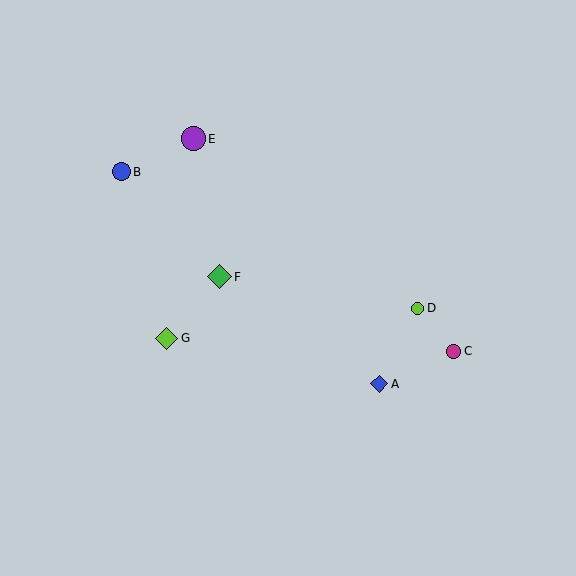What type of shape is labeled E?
Shape E is a purple circle.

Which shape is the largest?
The purple circle (labeled E) is the largest.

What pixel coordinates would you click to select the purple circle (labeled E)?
Click at (193, 139) to select the purple circle E.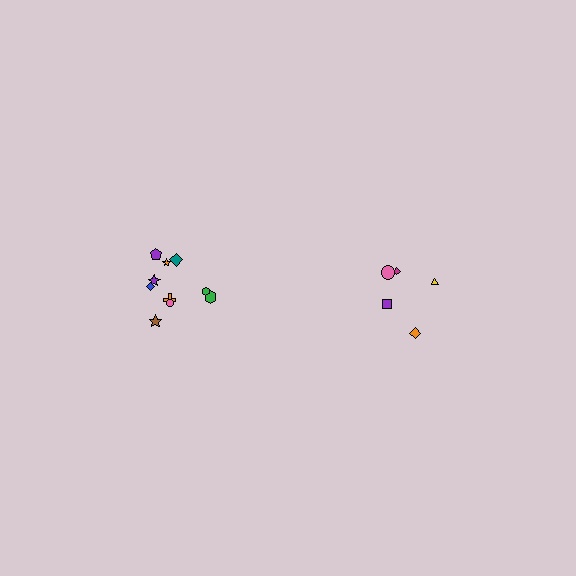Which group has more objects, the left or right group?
The left group.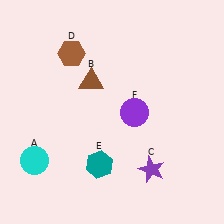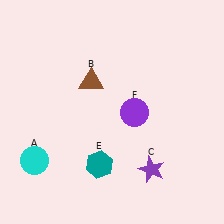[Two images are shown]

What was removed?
The brown hexagon (D) was removed in Image 2.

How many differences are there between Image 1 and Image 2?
There is 1 difference between the two images.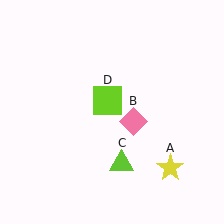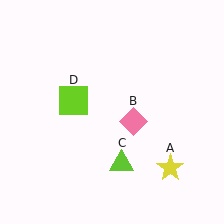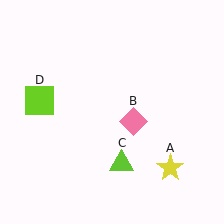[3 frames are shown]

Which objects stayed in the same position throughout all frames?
Yellow star (object A) and pink diamond (object B) and lime triangle (object C) remained stationary.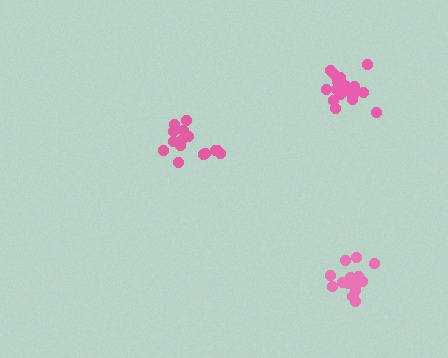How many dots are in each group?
Group 1: 16 dots, Group 2: 19 dots, Group 3: 15 dots (50 total).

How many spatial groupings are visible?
There are 3 spatial groupings.